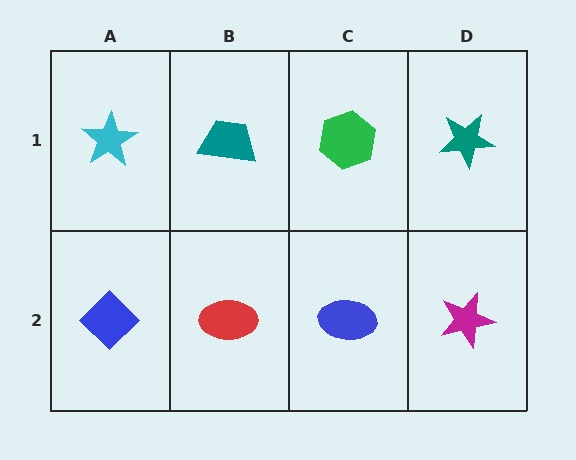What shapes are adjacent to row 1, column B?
A red ellipse (row 2, column B), a cyan star (row 1, column A), a green hexagon (row 1, column C).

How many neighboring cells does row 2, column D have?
2.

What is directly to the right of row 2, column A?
A red ellipse.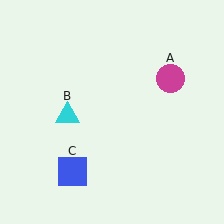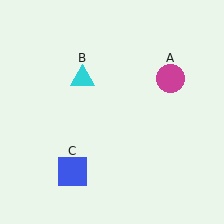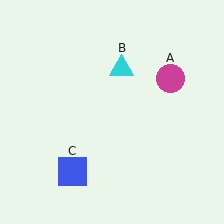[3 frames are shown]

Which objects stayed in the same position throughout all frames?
Magenta circle (object A) and blue square (object C) remained stationary.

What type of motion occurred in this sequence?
The cyan triangle (object B) rotated clockwise around the center of the scene.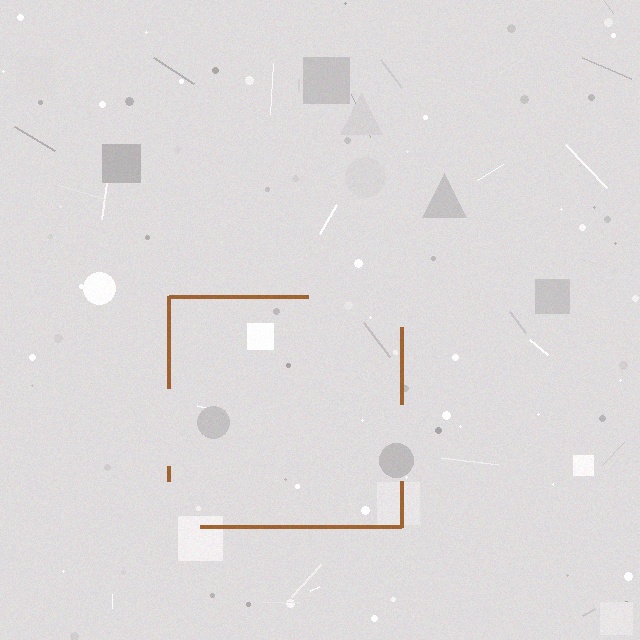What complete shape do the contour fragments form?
The contour fragments form a square.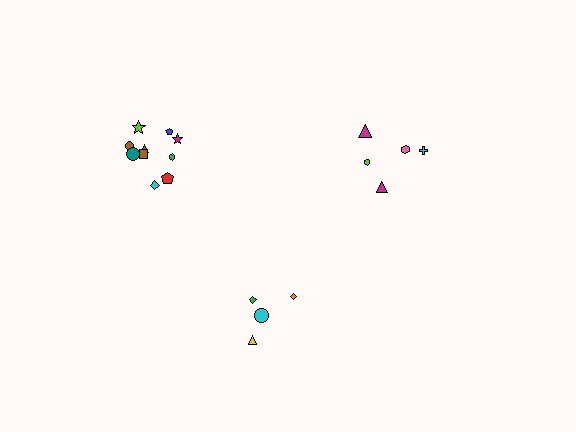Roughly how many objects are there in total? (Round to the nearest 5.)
Roughly 20 objects in total.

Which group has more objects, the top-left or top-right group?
The top-left group.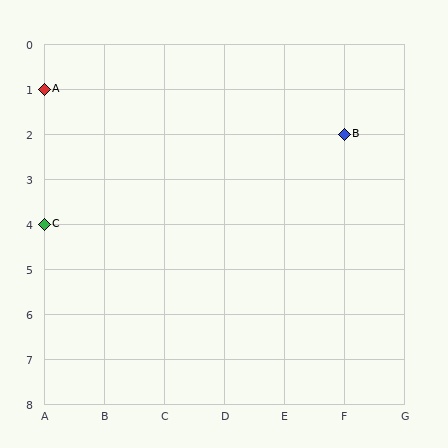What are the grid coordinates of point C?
Point C is at grid coordinates (A, 4).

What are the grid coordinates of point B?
Point B is at grid coordinates (F, 2).